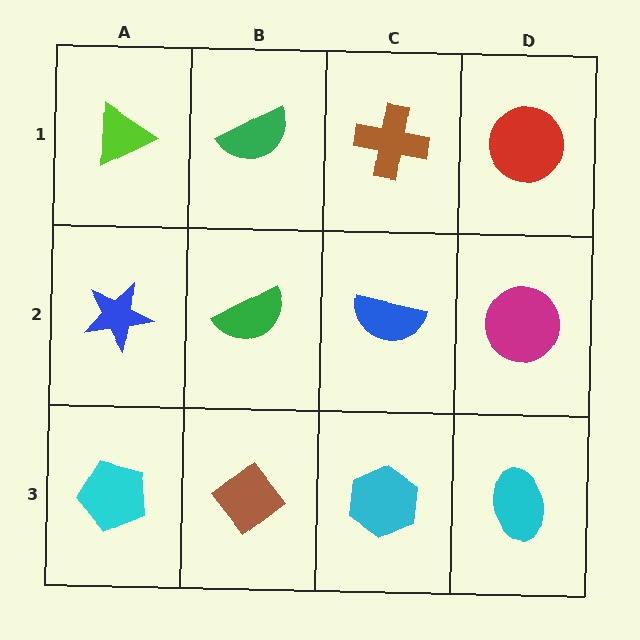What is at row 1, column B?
A green semicircle.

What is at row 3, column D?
A cyan ellipse.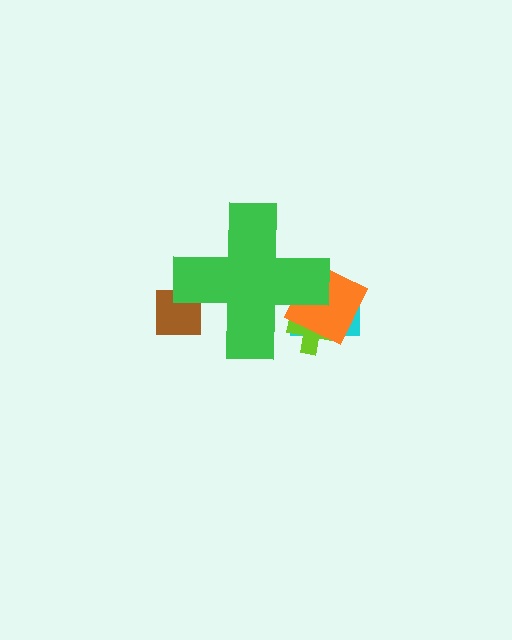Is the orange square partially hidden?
Yes, the orange square is partially hidden behind the green cross.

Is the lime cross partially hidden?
Yes, the lime cross is partially hidden behind the green cross.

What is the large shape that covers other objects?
A green cross.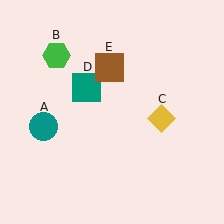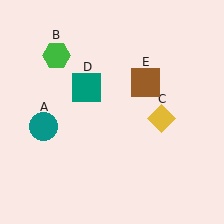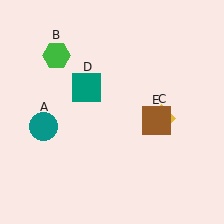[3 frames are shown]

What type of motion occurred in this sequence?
The brown square (object E) rotated clockwise around the center of the scene.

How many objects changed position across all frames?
1 object changed position: brown square (object E).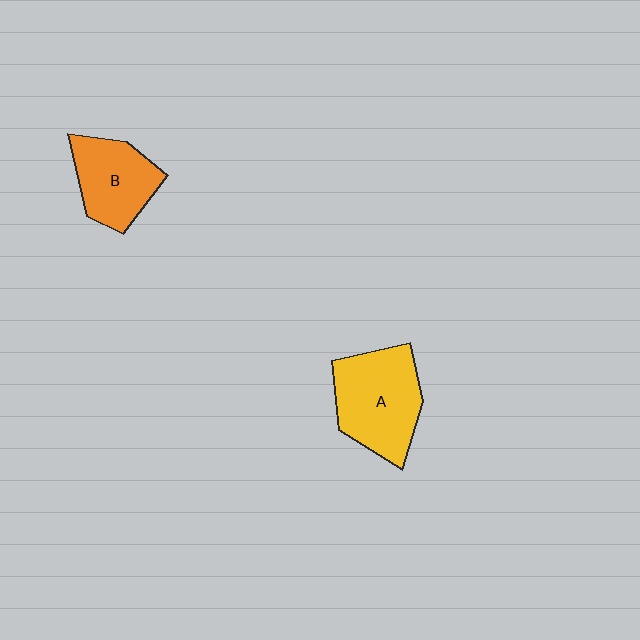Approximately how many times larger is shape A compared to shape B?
Approximately 1.3 times.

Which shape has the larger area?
Shape A (yellow).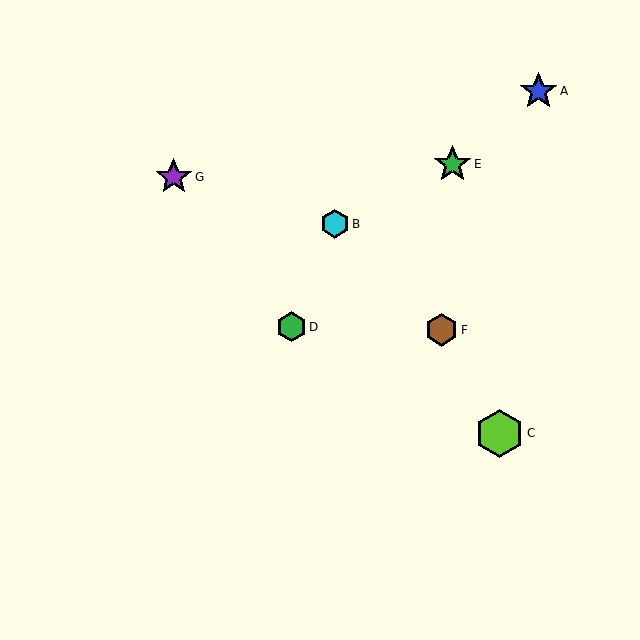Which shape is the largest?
The lime hexagon (labeled C) is the largest.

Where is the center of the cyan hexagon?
The center of the cyan hexagon is at (335, 224).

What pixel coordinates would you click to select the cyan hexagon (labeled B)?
Click at (335, 224) to select the cyan hexagon B.